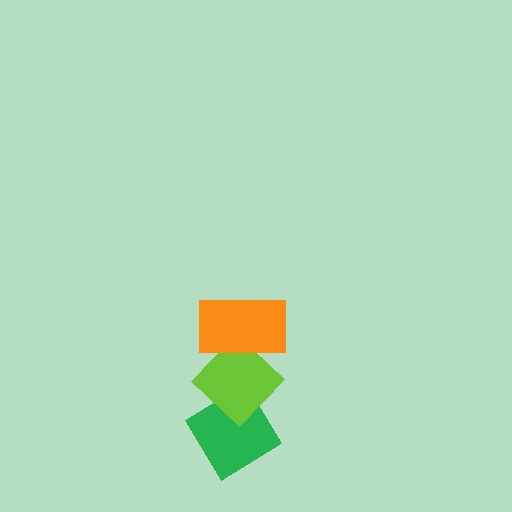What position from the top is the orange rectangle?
The orange rectangle is 1st from the top.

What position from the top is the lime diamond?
The lime diamond is 2nd from the top.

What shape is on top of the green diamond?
The lime diamond is on top of the green diamond.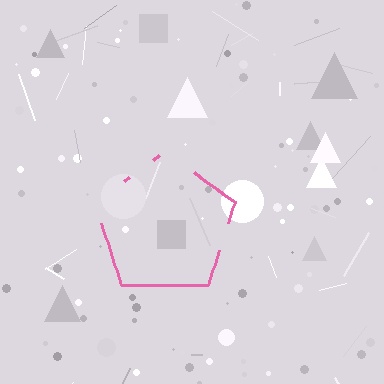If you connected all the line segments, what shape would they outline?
They would outline a pentagon.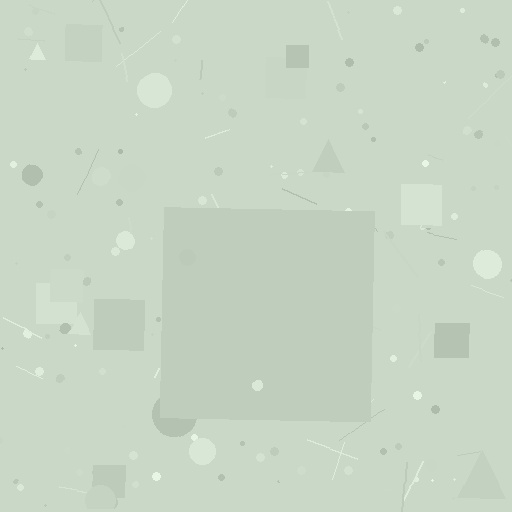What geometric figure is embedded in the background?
A square is embedded in the background.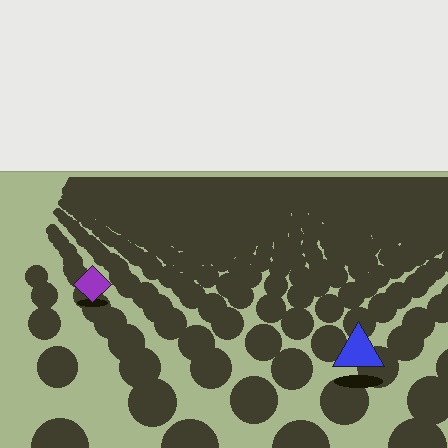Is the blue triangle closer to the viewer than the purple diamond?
Yes. The blue triangle is closer — you can tell from the texture gradient: the ground texture is coarser near it.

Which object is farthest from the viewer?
The purple diamond is farthest from the viewer. It appears smaller and the ground texture around it is denser.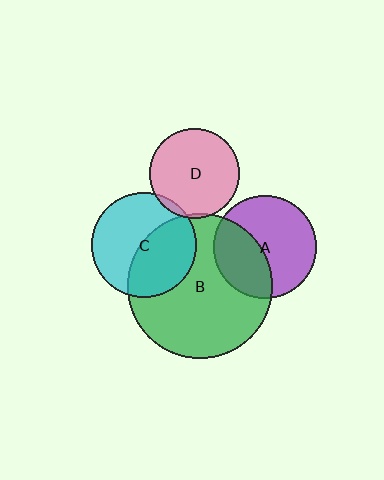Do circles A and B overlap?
Yes.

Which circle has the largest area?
Circle B (green).